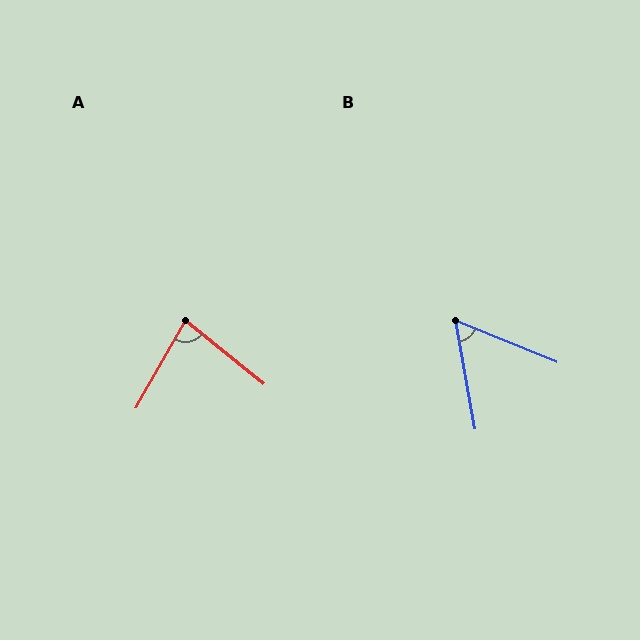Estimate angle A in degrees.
Approximately 80 degrees.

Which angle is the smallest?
B, at approximately 57 degrees.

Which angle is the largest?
A, at approximately 80 degrees.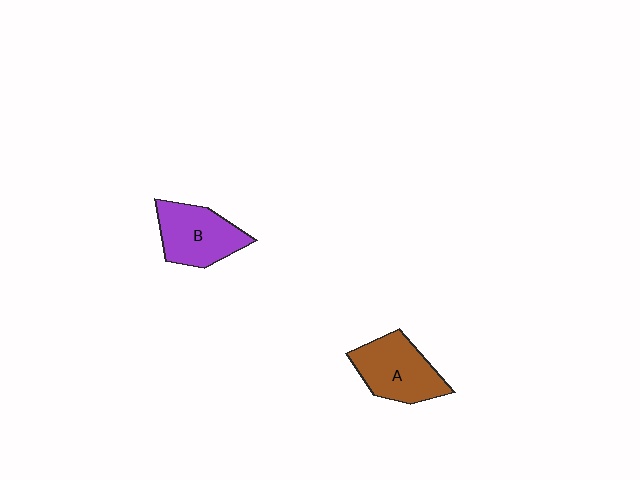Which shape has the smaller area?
Shape B (purple).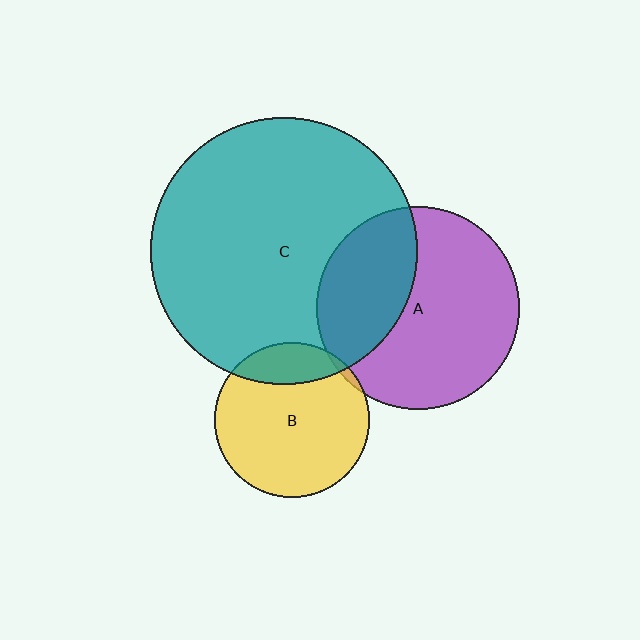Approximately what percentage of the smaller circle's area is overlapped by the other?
Approximately 20%.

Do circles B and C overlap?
Yes.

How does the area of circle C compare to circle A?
Approximately 1.7 times.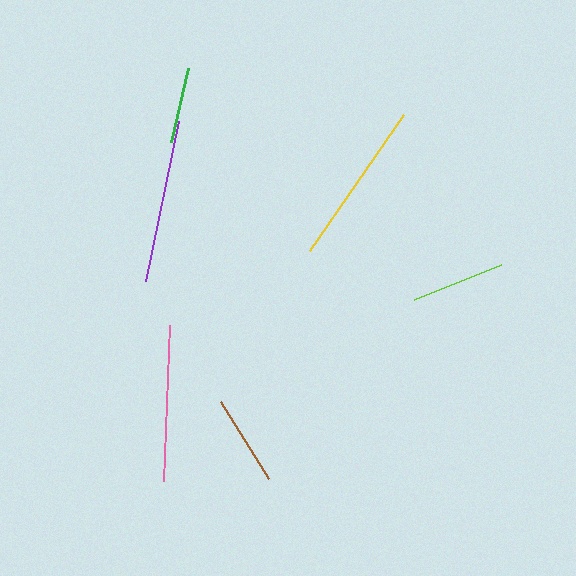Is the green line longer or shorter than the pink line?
The pink line is longer than the green line.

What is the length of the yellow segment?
The yellow segment is approximately 165 pixels long.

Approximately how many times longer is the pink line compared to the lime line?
The pink line is approximately 1.7 times the length of the lime line.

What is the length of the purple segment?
The purple segment is approximately 163 pixels long.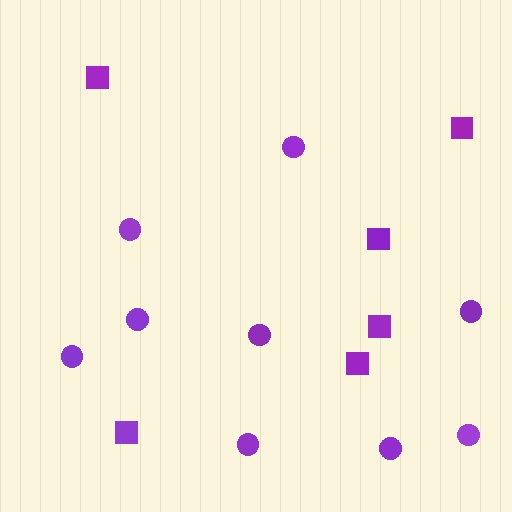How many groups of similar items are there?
There are 2 groups: one group of circles (9) and one group of squares (6).